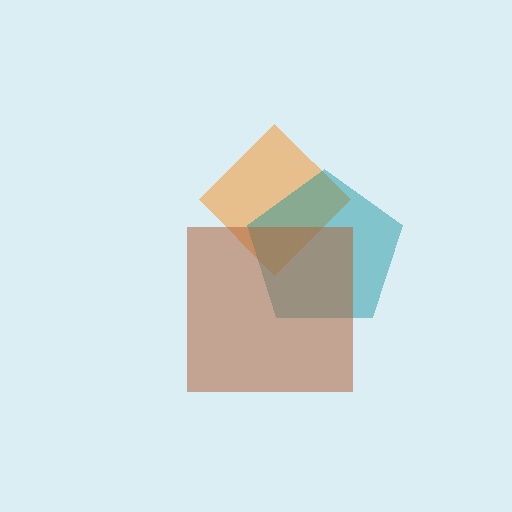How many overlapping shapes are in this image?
There are 3 overlapping shapes in the image.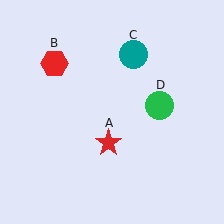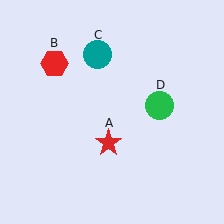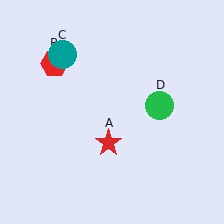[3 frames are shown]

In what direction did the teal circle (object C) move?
The teal circle (object C) moved left.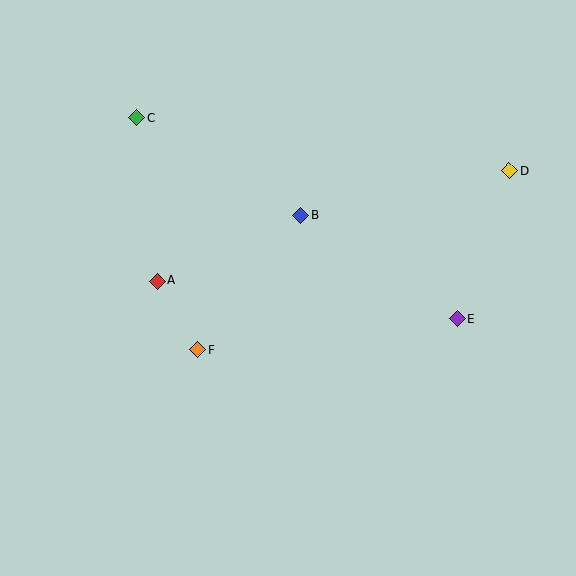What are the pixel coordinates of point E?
Point E is at (457, 319).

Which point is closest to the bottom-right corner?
Point E is closest to the bottom-right corner.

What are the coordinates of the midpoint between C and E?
The midpoint between C and E is at (297, 218).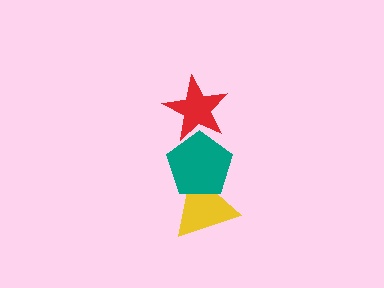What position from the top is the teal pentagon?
The teal pentagon is 2nd from the top.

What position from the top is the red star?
The red star is 1st from the top.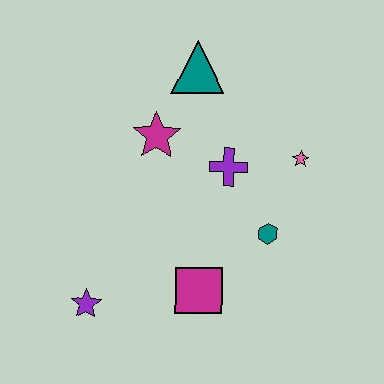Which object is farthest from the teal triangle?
The purple star is farthest from the teal triangle.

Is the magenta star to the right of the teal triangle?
No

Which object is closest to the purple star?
The magenta square is closest to the purple star.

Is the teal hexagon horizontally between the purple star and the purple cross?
No